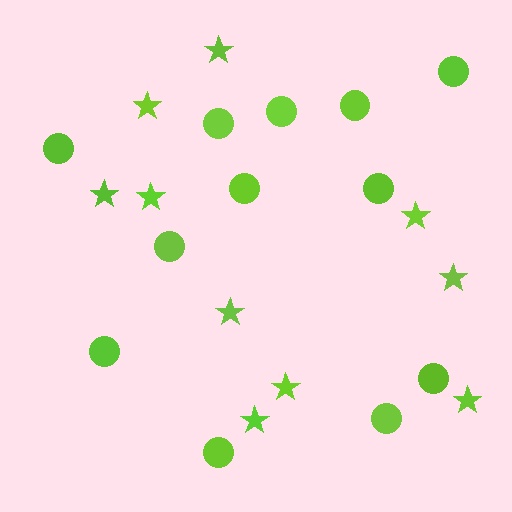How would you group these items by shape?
There are 2 groups: one group of stars (10) and one group of circles (12).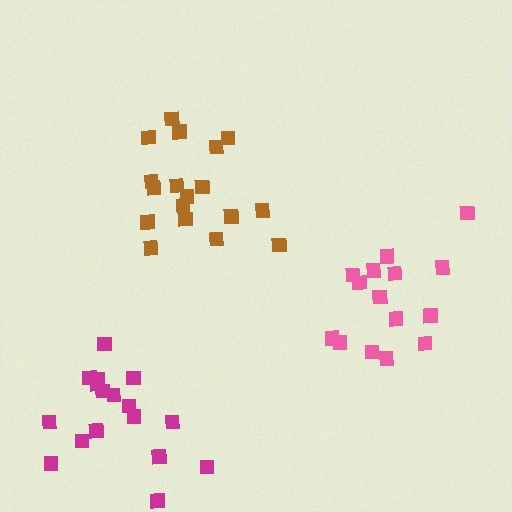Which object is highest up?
The brown cluster is topmost.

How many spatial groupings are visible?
There are 3 spatial groupings.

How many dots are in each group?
Group 1: 18 dots, Group 2: 15 dots, Group 3: 17 dots (50 total).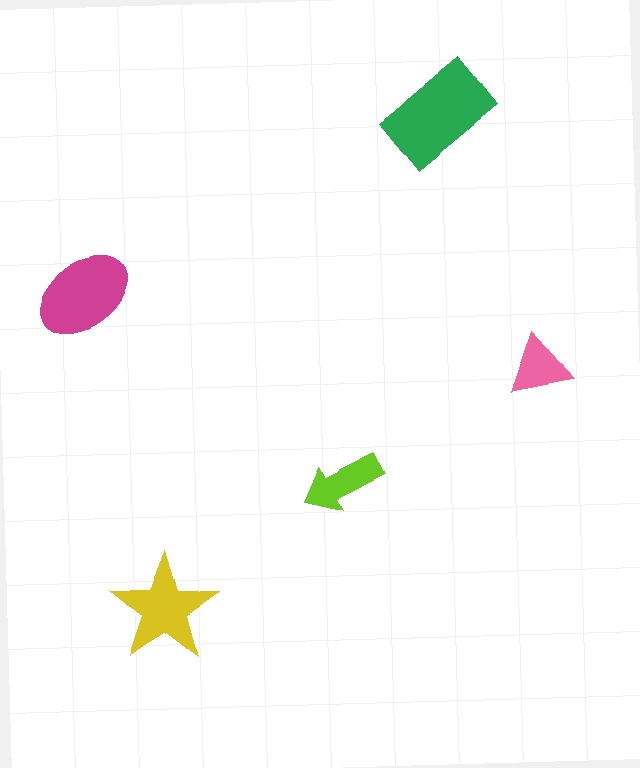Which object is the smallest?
The pink triangle.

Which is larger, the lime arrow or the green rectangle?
The green rectangle.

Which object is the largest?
The green rectangle.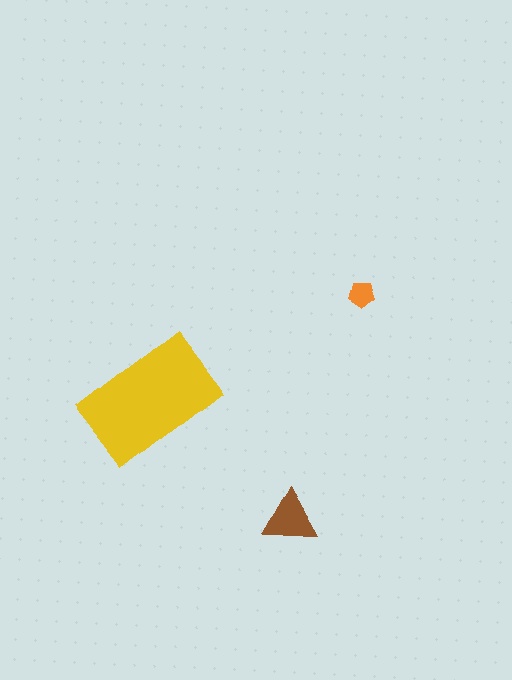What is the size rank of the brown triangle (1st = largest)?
2nd.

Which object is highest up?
The orange pentagon is topmost.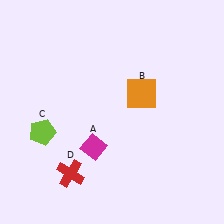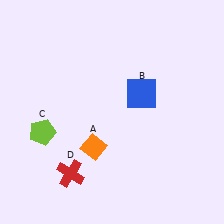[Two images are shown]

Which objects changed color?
A changed from magenta to orange. B changed from orange to blue.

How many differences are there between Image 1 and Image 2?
There are 2 differences between the two images.